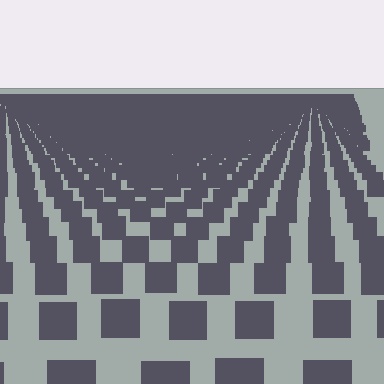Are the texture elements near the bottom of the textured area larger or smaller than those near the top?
Larger. Near the bottom, elements are closer to the viewer and appear at a bigger on-screen size.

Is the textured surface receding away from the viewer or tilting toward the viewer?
The surface is receding away from the viewer. Texture elements get smaller and denser toward the top.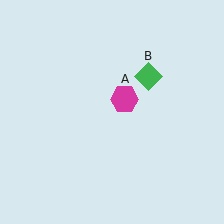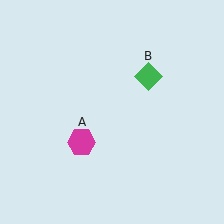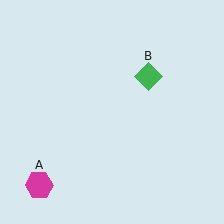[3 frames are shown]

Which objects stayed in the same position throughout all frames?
Green diamond (object B) remained stationary.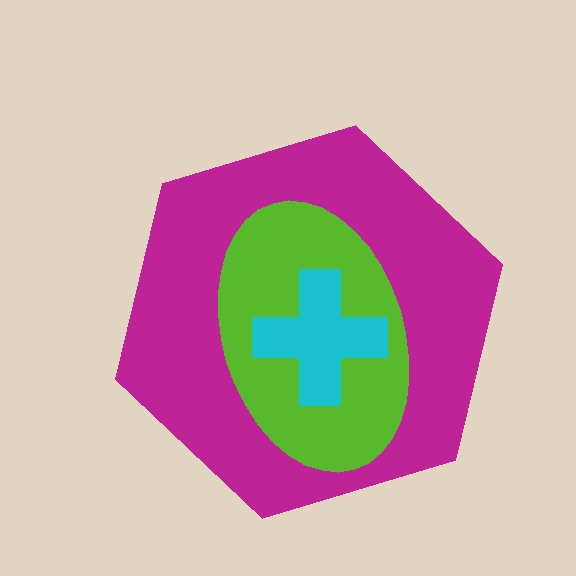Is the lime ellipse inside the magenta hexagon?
Yes.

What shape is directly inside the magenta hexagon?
The lime ellipse.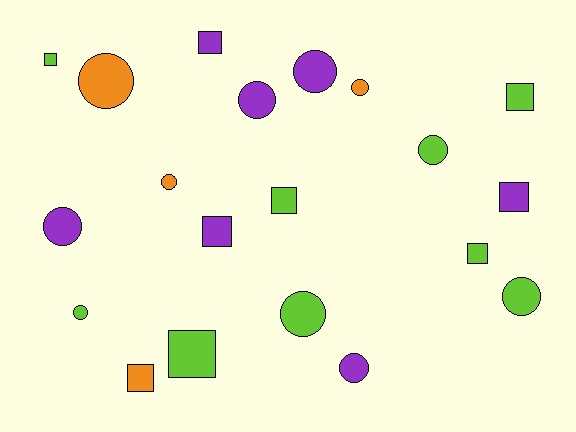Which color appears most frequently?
Lime, with 9 objects.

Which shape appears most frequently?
Circle, with 11 objects.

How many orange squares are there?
There is 1 orange square.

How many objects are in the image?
There are 20 objects.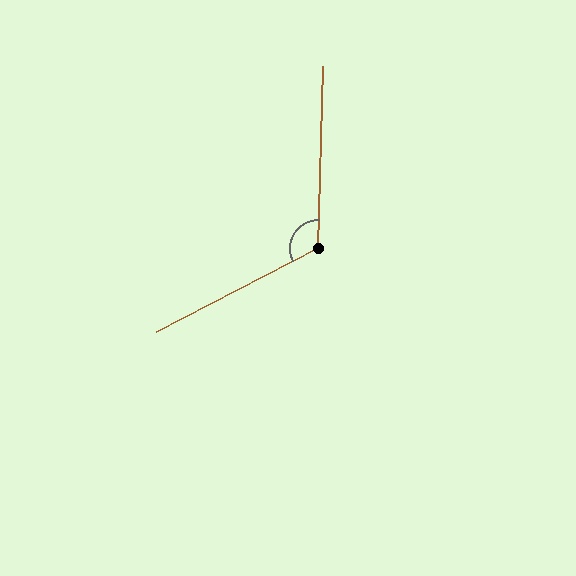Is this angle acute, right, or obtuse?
It is obtuse.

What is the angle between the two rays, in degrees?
Approximately 119 degrees.